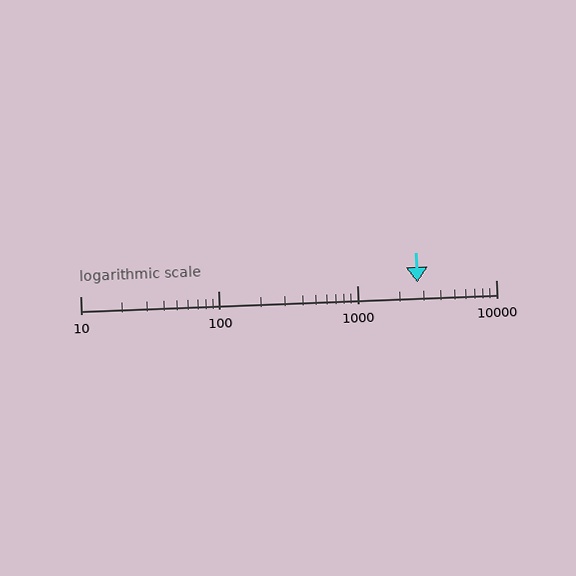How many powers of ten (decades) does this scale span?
The scale spans 3 decades, from 10 to 10000.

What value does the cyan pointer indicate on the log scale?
The pointer indicates approximately 2700.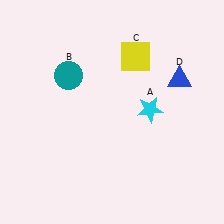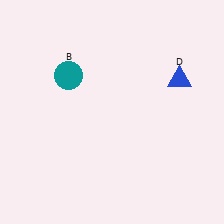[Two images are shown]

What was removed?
The cyan star (A), the yellow square (C) were removed in Image 2.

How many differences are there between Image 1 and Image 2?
There are 2 differences between the two images.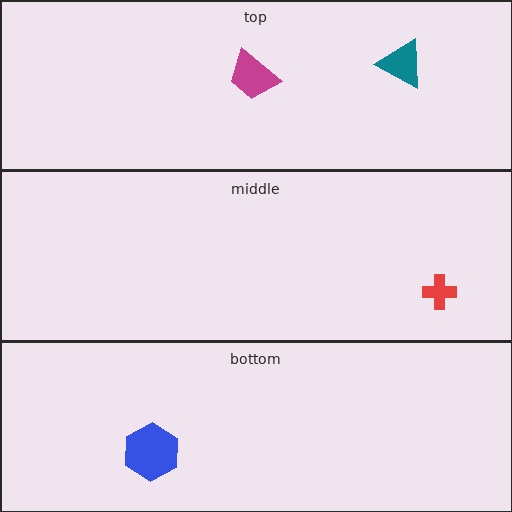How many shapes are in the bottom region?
1.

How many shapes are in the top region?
2.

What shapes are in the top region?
The teal triangle, the magenta trapezoid.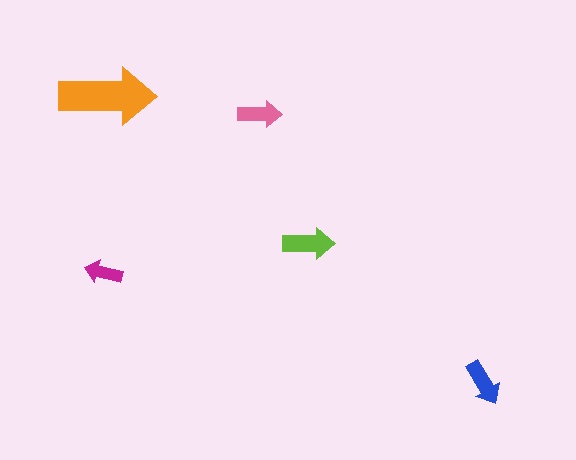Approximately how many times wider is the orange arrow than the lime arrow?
About 2 times wider.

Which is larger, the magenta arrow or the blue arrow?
The blue one.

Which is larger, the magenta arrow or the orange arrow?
The orange one.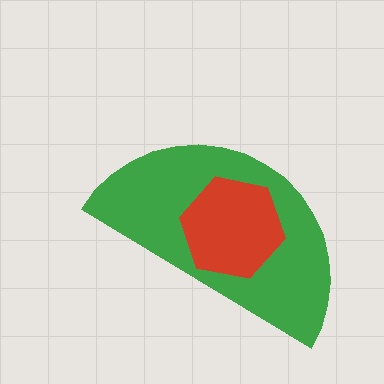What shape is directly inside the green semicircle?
The red hexagon.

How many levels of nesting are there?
2.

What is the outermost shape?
The green semicircle.